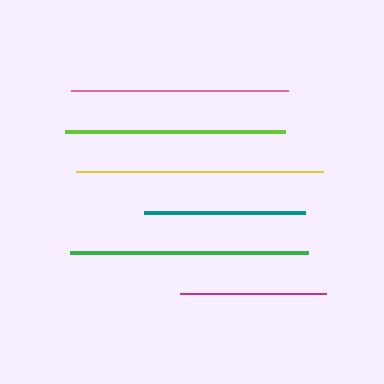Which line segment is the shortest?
The magenta line is the shortest at approximately 145 pixels.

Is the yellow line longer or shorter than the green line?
The yellow line is longer than the green line.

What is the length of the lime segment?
The lime segment is approximately 221 pixels long.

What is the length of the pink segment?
The pink segment is approximately 217 pixels long.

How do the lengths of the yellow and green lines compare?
The yellow and green lines are approximately the same length.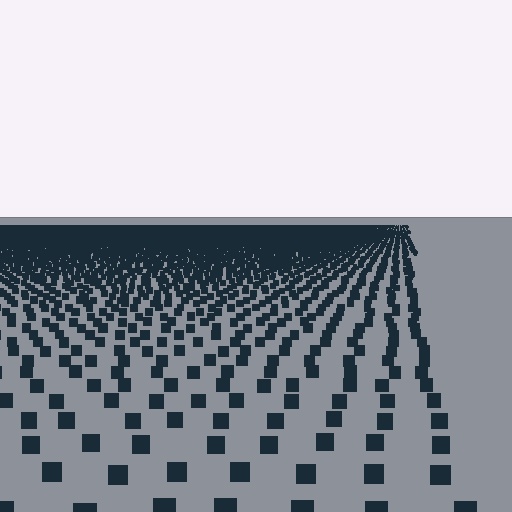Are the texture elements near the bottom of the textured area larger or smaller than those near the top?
Larger. Near the bottom, elements are closer to the viewer and appear at a bigger on-screen size.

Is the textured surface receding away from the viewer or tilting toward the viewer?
The surface is receding away from the viewer. Texture elements get smaller and denser toward the top.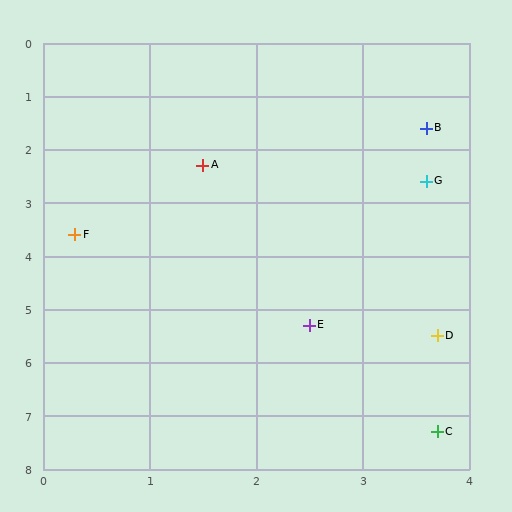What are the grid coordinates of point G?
Point G is at approximately (3.6, 2.6).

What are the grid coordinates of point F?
Point F is at approximately (0.3, 3.6).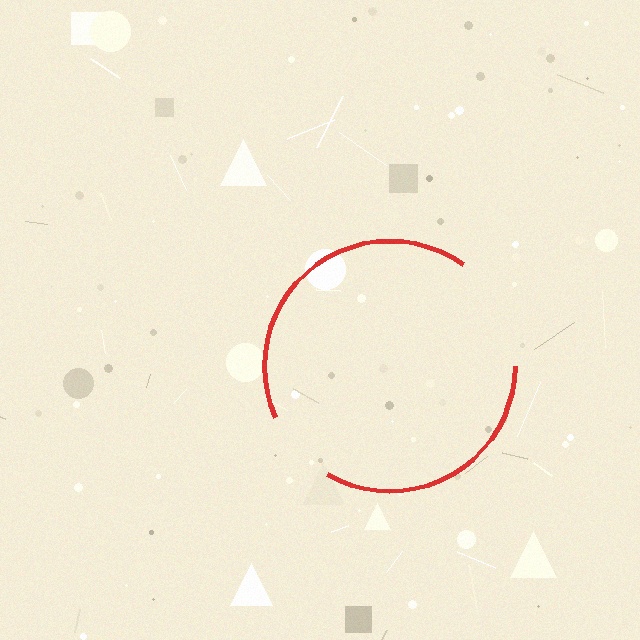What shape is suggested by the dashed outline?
The dashed outline suggests a circle.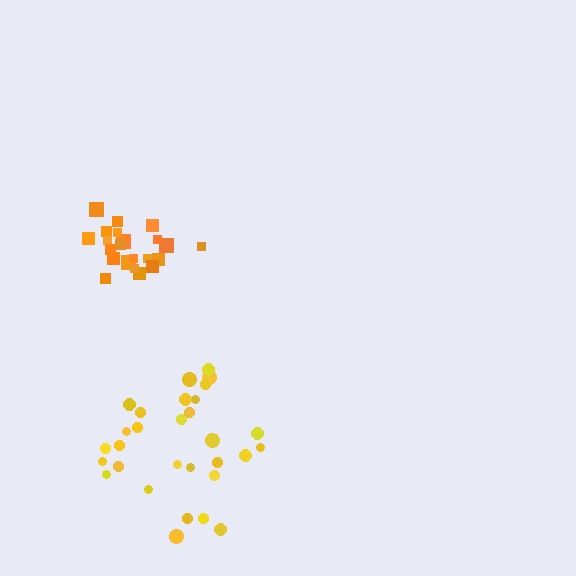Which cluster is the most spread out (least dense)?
Yellow.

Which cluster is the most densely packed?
Orange.